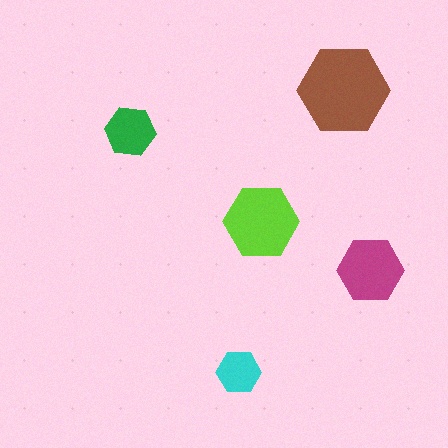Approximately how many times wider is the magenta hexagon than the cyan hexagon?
About 1.5 times wider.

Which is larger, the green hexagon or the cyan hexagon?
The green one.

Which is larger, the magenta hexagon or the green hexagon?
The magenta one.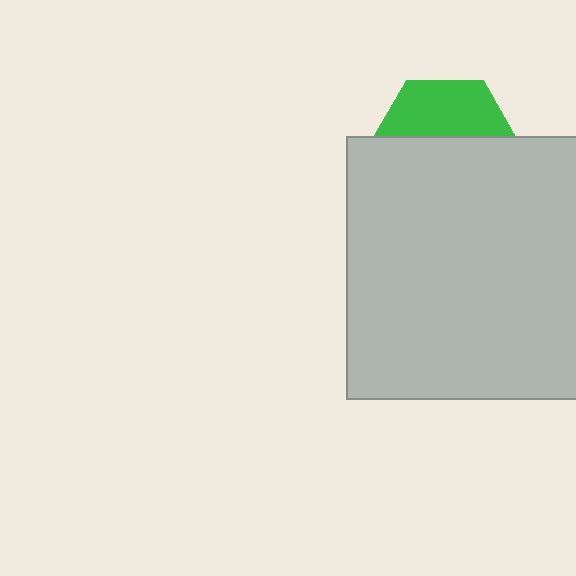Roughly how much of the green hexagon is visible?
A small part of it is visible (roughly 39%).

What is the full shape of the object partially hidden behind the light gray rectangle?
The partially hidden object is a green hexagon.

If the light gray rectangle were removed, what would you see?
You would see the complete green hexagon.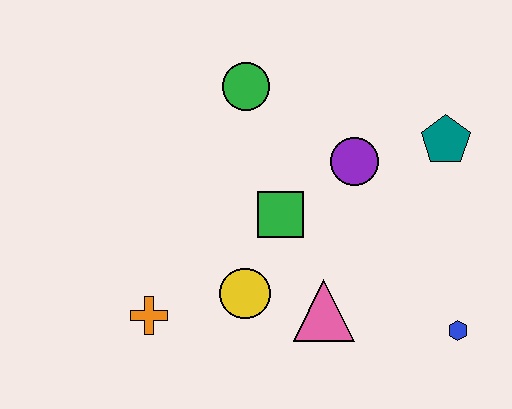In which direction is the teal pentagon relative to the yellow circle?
The teal pentagon is to the right of the yellow circle.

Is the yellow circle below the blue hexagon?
No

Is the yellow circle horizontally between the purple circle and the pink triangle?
No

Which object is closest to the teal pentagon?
The purple circle is closest to the teal pentagon.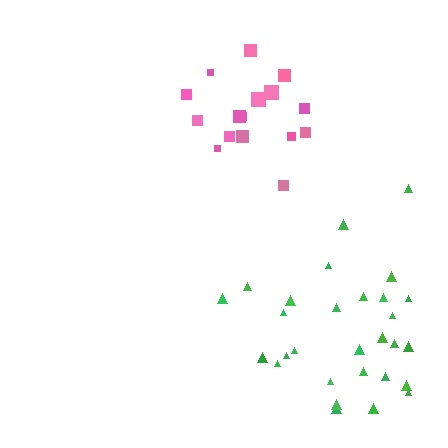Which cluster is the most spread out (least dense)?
Green.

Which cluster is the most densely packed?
Pink.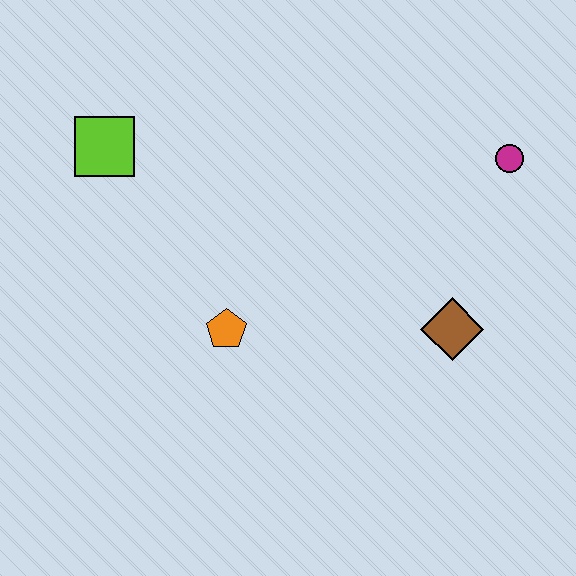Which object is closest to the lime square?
The orange pentagon is closest to the lime square.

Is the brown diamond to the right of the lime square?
Yes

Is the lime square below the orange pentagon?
No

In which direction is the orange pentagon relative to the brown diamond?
The orange pentagon is to the left of the brown diamond.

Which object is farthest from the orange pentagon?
The magenta circle is farthest from the orange pentagon.